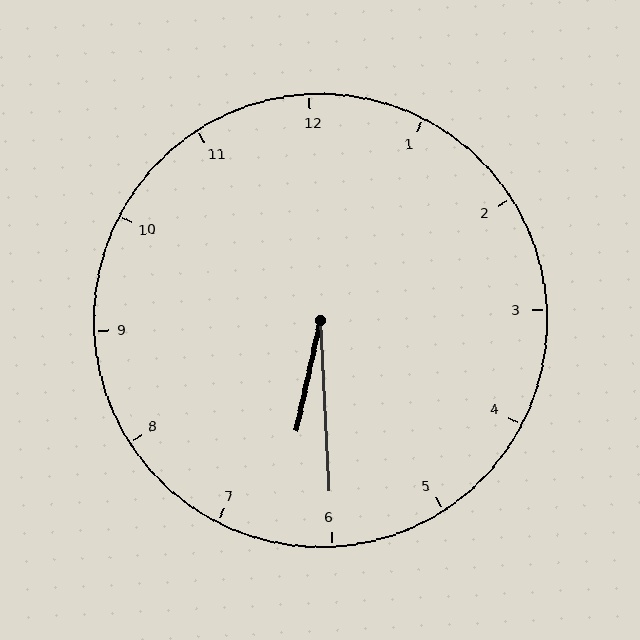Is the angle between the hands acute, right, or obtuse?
It is acute.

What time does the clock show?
6:30.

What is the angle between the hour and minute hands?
Approximately 15 degrees.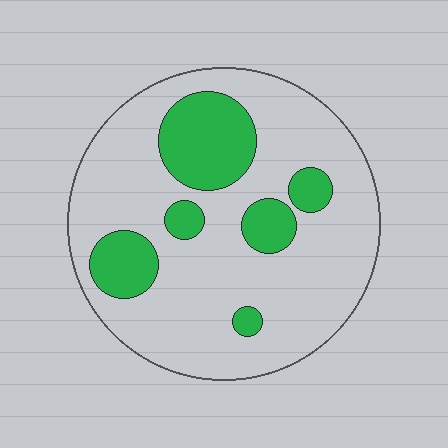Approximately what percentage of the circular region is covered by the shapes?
Approximately 25%.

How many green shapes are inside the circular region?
6.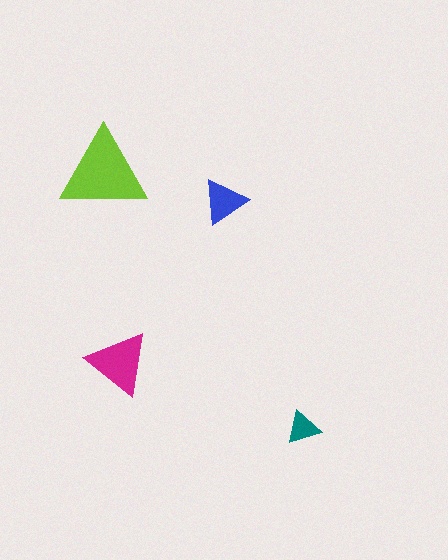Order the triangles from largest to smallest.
the lime one, the magenta one, the blue one, the teal one.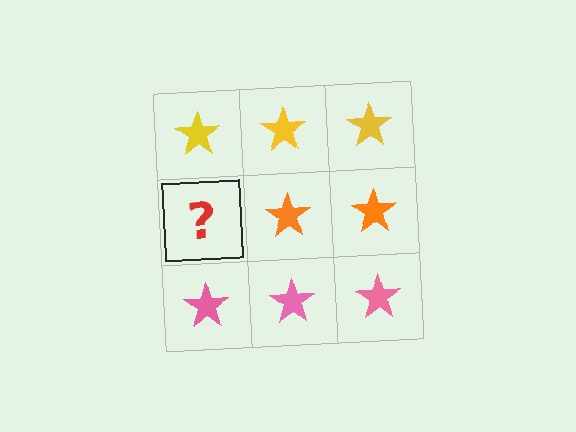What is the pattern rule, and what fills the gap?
The rule is that each row has a consistent color. The gap should be filled with an orange star.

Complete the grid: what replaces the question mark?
The question mark should be replaced with an orange star.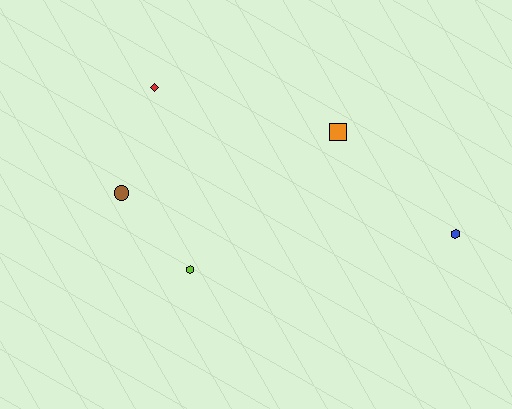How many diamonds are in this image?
There is 1 diamond.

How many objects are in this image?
There are 5 objects.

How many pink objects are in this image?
There are no pink objects.